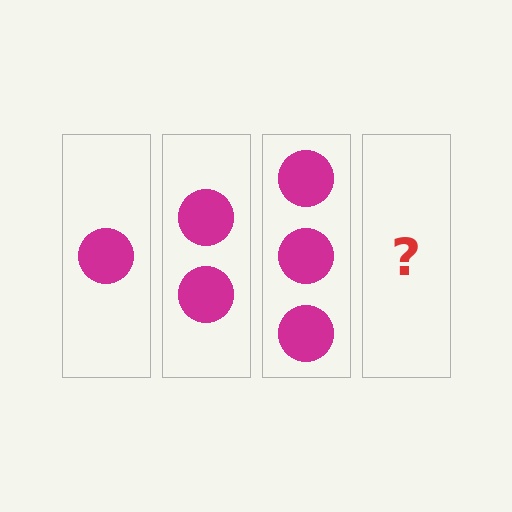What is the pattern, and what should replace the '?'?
The pattern is that each step adds one more circle. The '?' should be 4 circles.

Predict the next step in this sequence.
The next step is 4 circles.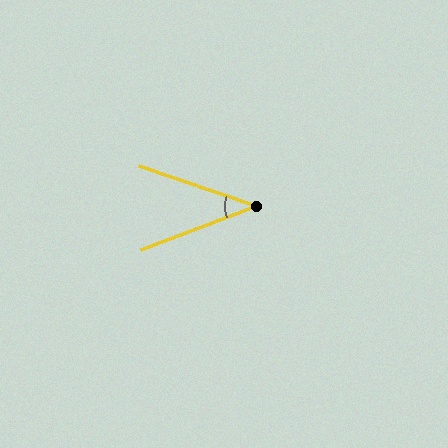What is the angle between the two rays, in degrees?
Approximately 39 degrees.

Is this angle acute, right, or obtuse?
It is acute.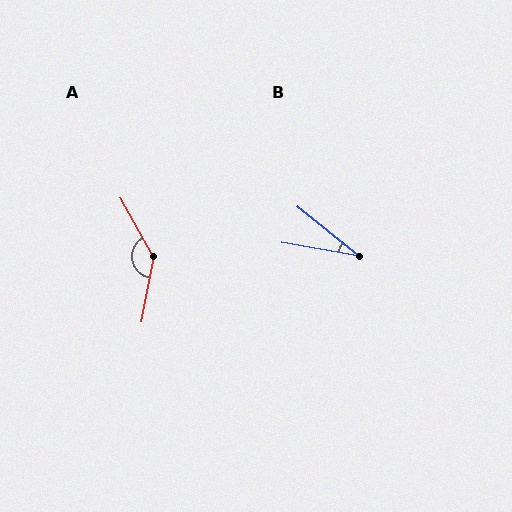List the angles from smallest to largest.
B (29°), A (139°).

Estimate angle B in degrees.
Approximately 29 degrees.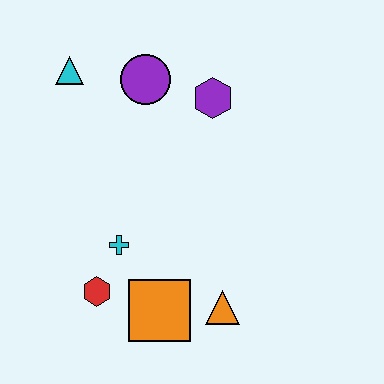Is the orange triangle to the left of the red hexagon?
No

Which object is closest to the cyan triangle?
The purple circle is closest to the cyan triangle.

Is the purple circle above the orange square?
Yes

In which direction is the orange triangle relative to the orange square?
The orange triangle is to the right of the orange square.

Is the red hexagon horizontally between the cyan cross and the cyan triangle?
Yes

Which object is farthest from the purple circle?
The orange triangle is farthest from the purple circle.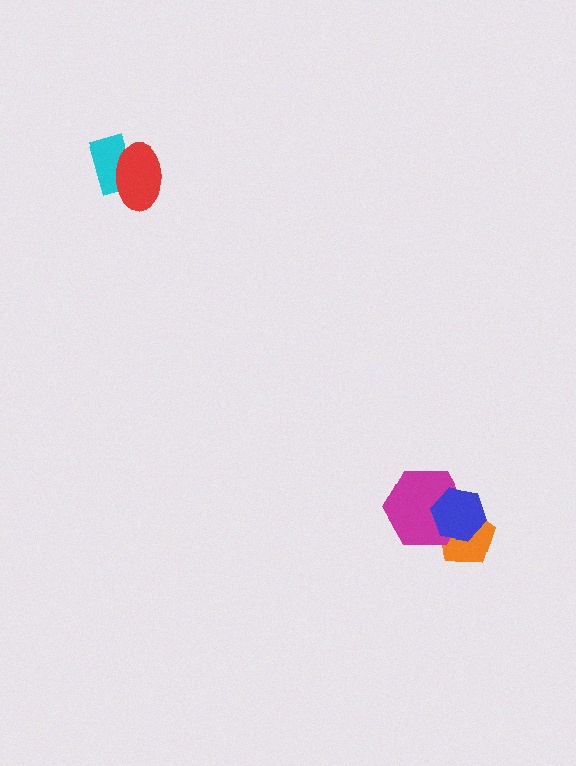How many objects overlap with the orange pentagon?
2 objects overlap with the orange pentagon.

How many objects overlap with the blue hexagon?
2 objects overlap with the blue hexagon.